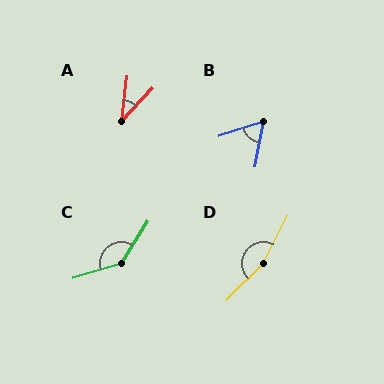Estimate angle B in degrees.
Approximately 61 degrees.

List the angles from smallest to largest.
A (37°), B (61°), C (138°), D (162°).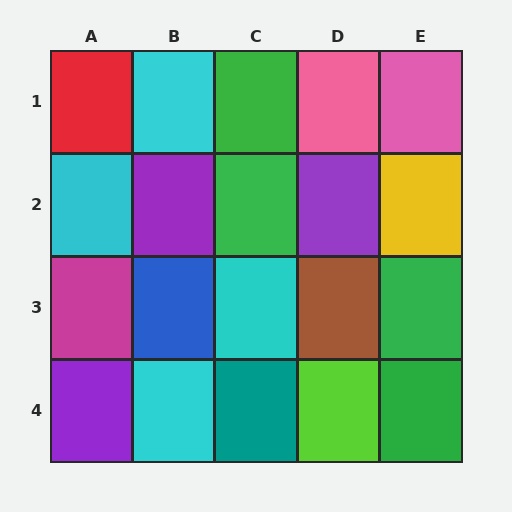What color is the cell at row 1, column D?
Pink.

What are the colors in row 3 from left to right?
Magenta, blue, cyan, brown, green.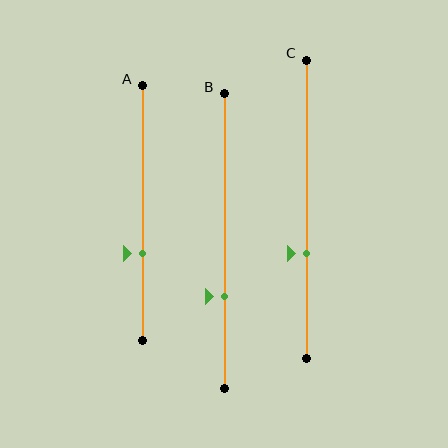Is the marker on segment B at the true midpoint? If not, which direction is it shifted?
No, the marker on segment B is shifted downward by about 19% of the segment length.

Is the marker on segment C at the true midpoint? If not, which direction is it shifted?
No, the marker on segment C is shifted downward by about 15% of the segment length.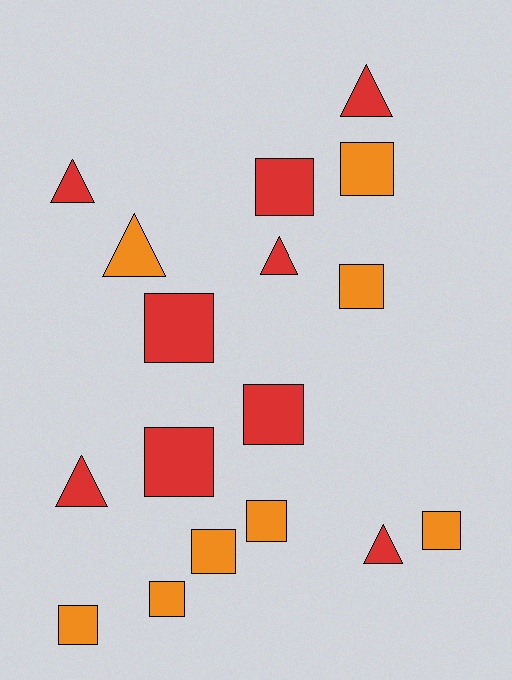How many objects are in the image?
There are 17 objects.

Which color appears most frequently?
Red, with 9 objects.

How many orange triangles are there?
There is 1 orange triangle.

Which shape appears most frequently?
Square, with 11 objects.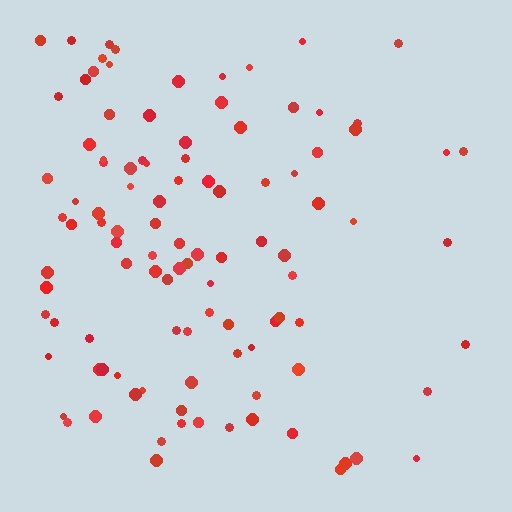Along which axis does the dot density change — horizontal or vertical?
Horizontal.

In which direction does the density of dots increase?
From right to left, with the left side densest.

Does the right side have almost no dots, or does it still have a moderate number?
Still a moderate number, just noticeably fewer than the left.